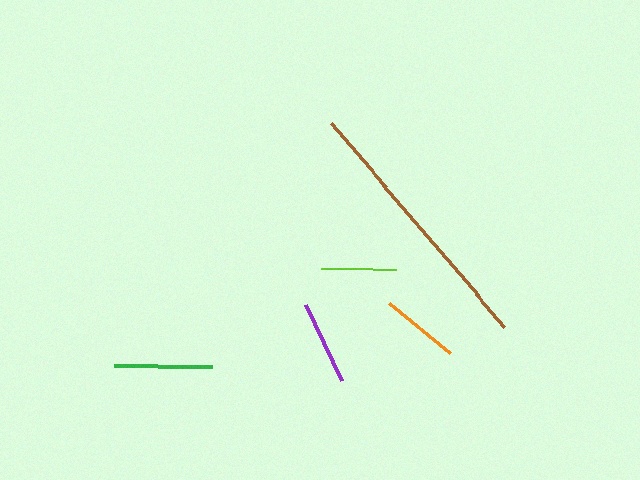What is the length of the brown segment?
The brown segment is approximately 267 pixels long.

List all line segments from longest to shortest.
From longest to shortest: brown, green, purple, orange, lime.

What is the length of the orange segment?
The orange segment is approximately 78 pixels long.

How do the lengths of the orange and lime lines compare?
The orange and lime lines are approximately the same length.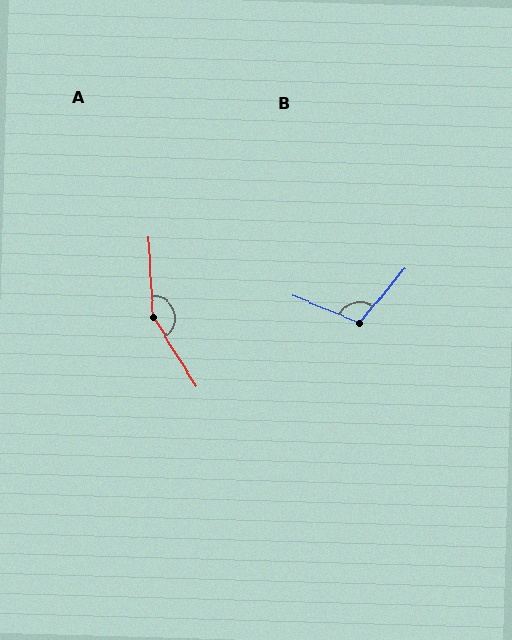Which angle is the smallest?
B, at approximately 107 degrees.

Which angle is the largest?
A, at approximately 151 degrees.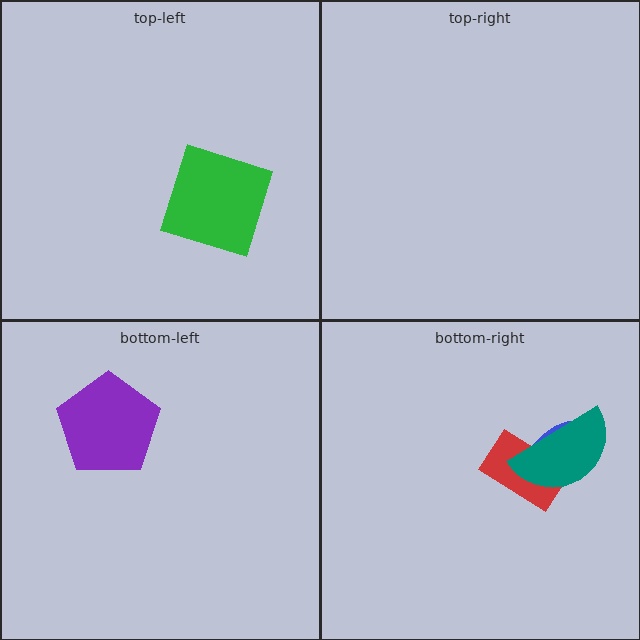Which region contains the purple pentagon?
The bottom-left region.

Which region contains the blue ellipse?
The bottom-right region.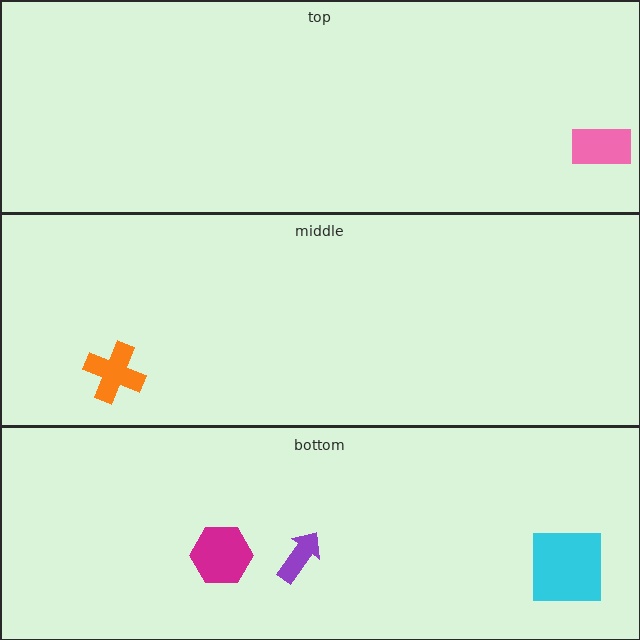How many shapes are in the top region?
1.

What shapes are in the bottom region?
The cyan square, the magenta hexagon, the purple arrow.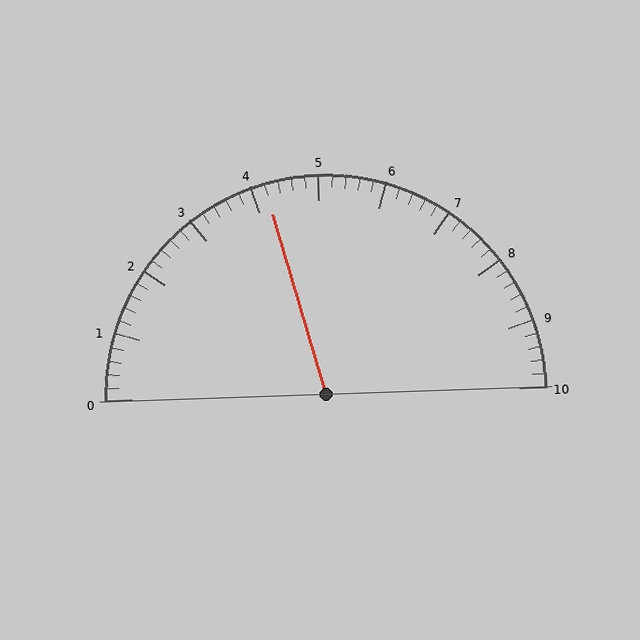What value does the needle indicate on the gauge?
The needle indicates approximately 4.2.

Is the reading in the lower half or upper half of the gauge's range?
The reading is in the lower half of the range (0 to 10).